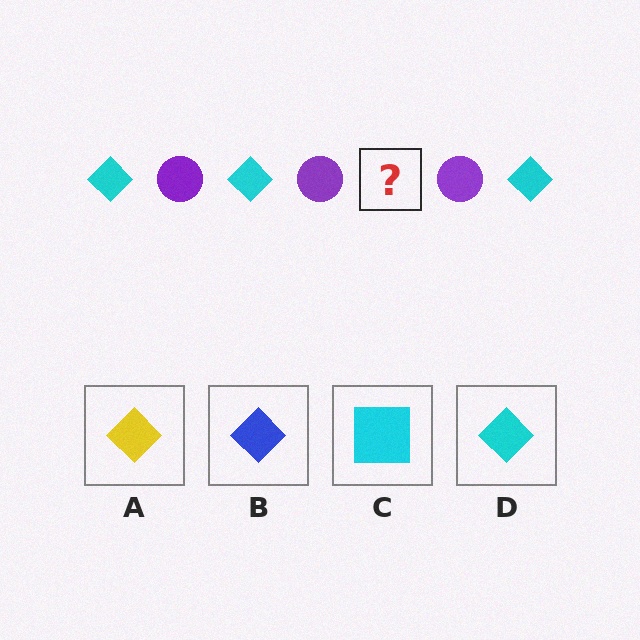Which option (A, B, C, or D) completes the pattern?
D.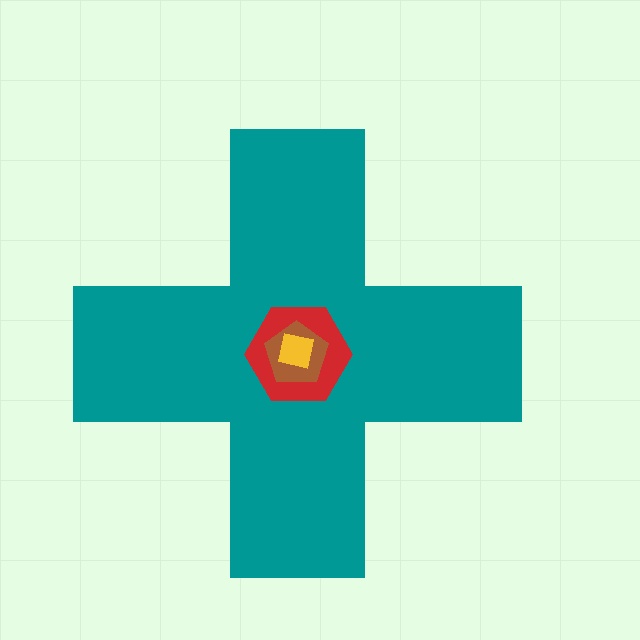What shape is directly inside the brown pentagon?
The yellow square.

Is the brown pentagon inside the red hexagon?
Yes.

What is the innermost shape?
The yellow square.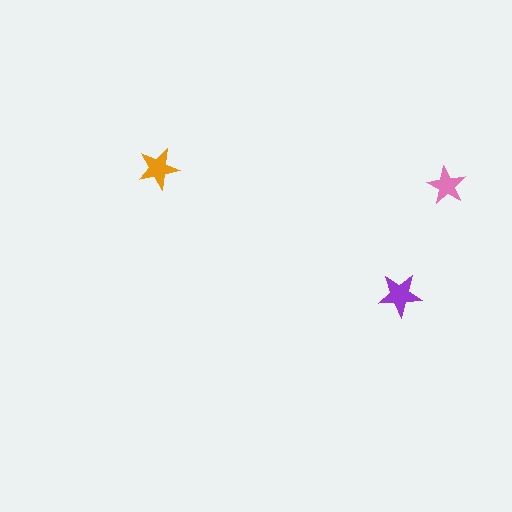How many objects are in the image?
There are 3 objects in the image.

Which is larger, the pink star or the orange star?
The orange one.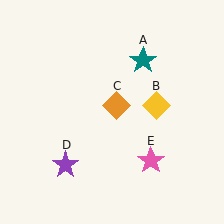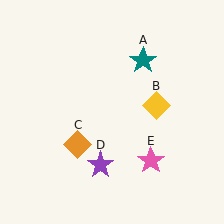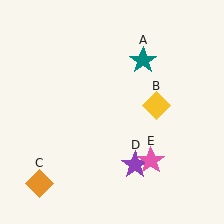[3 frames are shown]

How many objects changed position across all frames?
2 objects changed position: orange diamond (object C), purple star (object D).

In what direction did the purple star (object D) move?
The purple star (object D) moved right.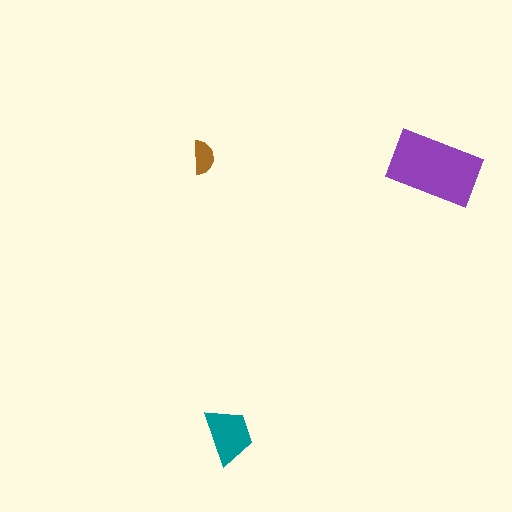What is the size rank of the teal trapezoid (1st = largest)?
2nd.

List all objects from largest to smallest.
The purple rectangle, the teal trapezoid, the brown semicircle.